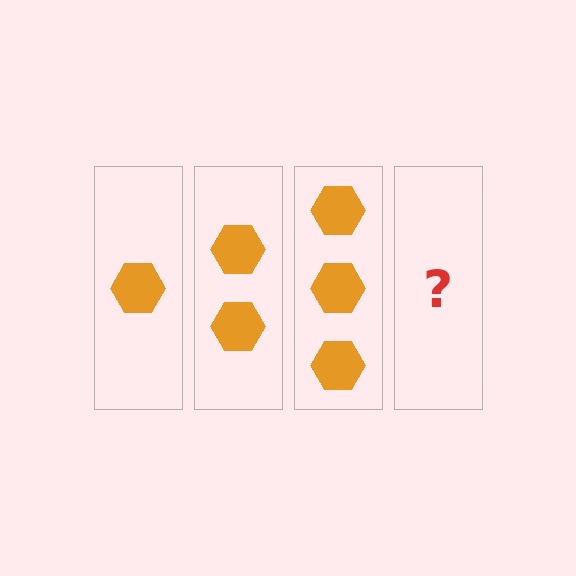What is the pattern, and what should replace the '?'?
The pattern is that each step adds one more hexagon. The '?' should be 4 hexagons.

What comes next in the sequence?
The next element should be 4 hexagons.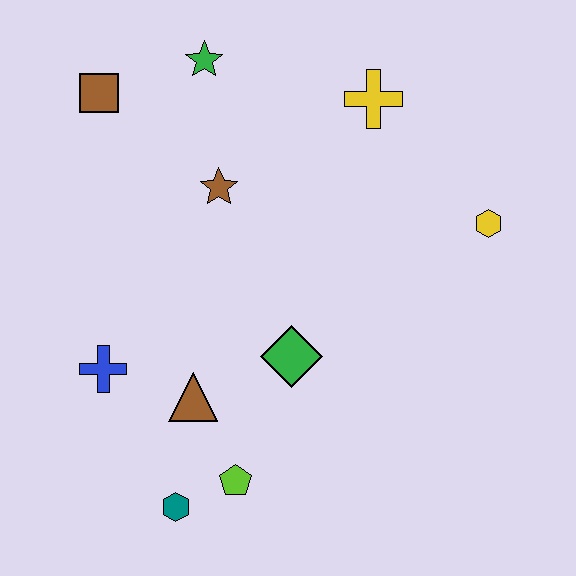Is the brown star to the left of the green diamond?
Yes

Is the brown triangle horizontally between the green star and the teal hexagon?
Yes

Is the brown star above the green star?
No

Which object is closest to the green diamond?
The brown triangle is closest to the green diamond.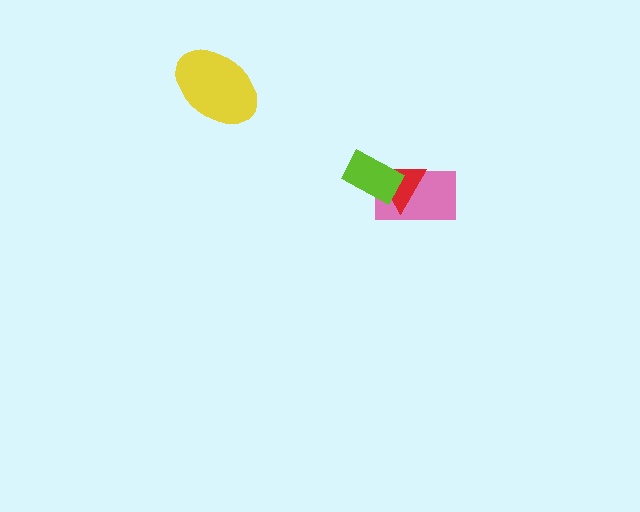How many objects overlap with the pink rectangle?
2 objects overlap with the pink rectangle.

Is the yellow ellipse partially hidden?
No, no other shape covers it.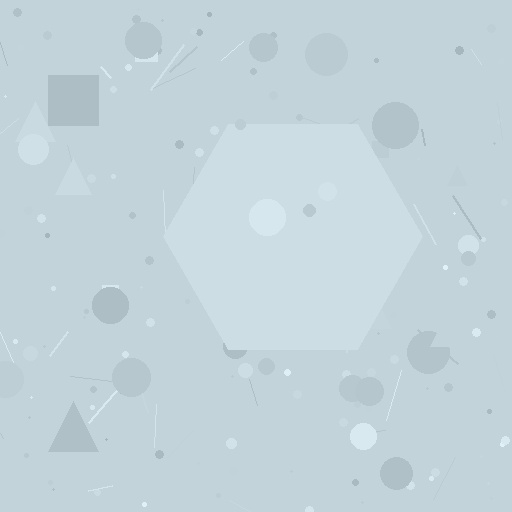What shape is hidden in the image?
A hexagon is hidden in the image.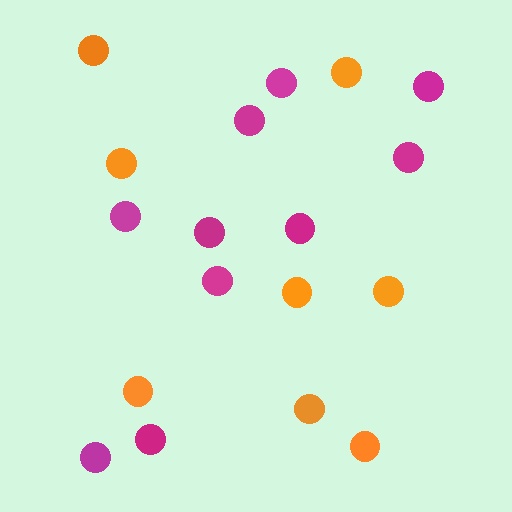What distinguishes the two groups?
There are 2 groups: one group of orange circles (8) and one group of magenta circles (10).